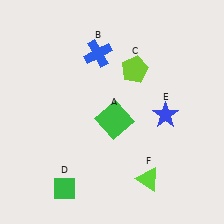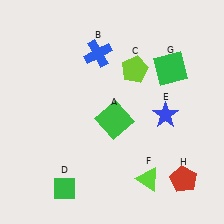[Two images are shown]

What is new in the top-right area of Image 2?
A green square (G) was added in the top-right area of Image 2.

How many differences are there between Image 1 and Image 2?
There are 2 differences between the two images.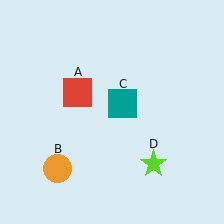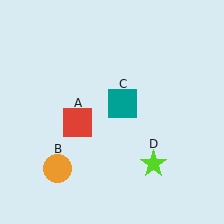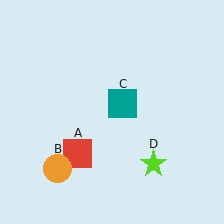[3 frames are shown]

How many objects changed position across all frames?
1 object changed position: red square (object A).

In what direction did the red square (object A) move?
The red square (object A) moved down.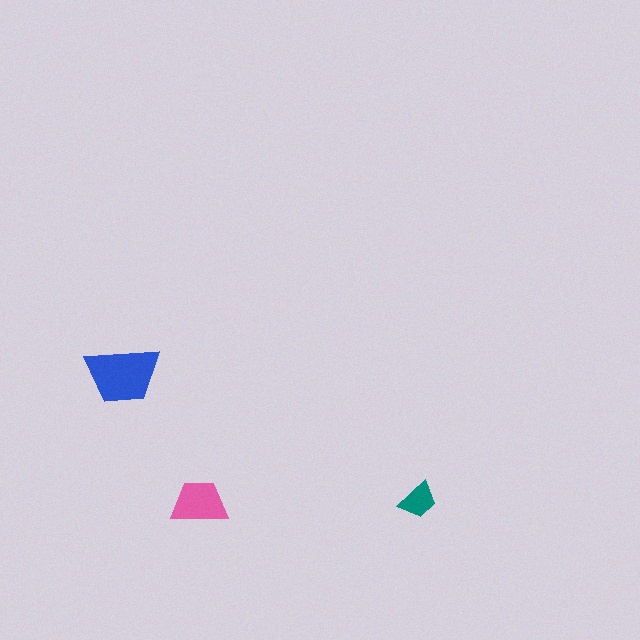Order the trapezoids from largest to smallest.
the blue one, the pink one, the teal one.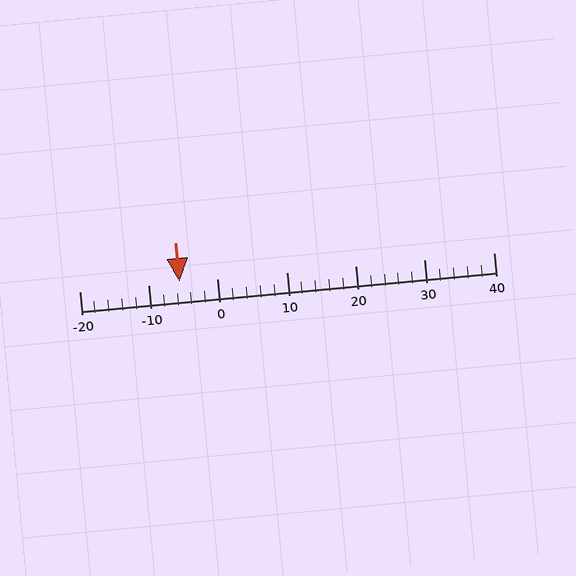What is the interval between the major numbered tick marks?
The major tick marks are spaced 10 units apart.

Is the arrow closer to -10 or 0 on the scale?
The arrow is closer to -10.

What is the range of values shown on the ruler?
The ruler shows values from -20 to 40.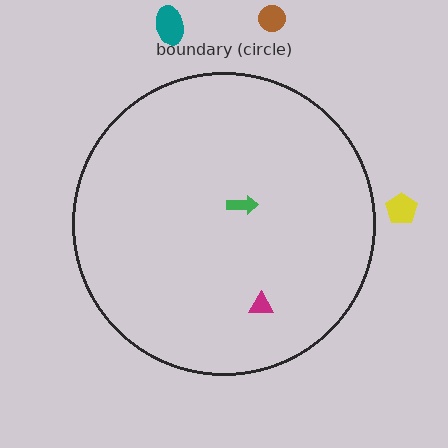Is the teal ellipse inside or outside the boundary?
Outside.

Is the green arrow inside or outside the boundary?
Inside.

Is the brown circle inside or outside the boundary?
Outside.